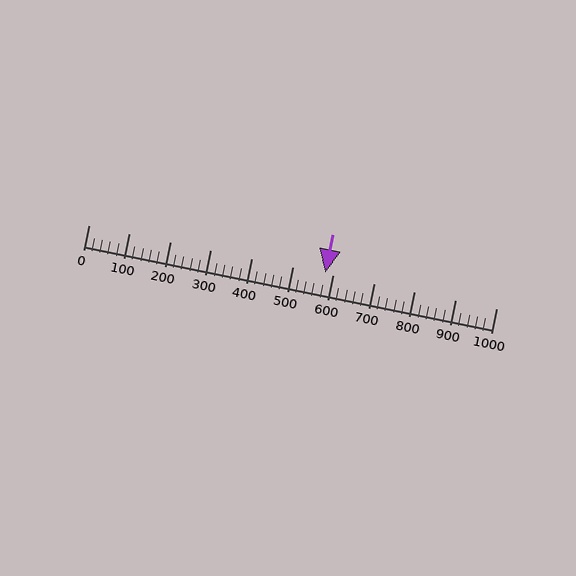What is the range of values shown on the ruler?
The ruler shows values from 0 to 1000.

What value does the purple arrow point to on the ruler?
The purple arrow points to approximately 580.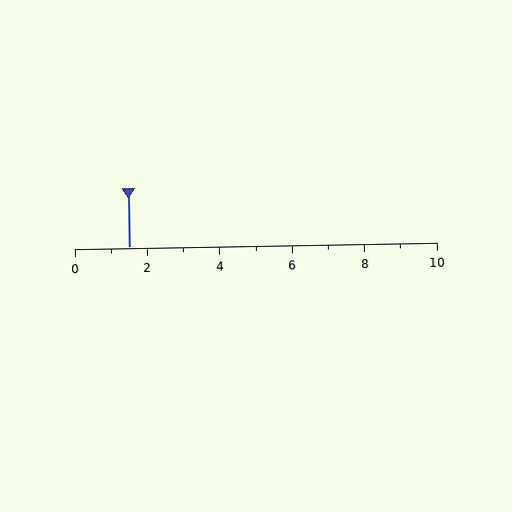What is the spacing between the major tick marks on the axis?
The major ticks are spaced 2 apart.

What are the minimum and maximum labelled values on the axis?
The axis runs from 0 to 10.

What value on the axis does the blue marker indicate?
The marker indicates approximately 1.5.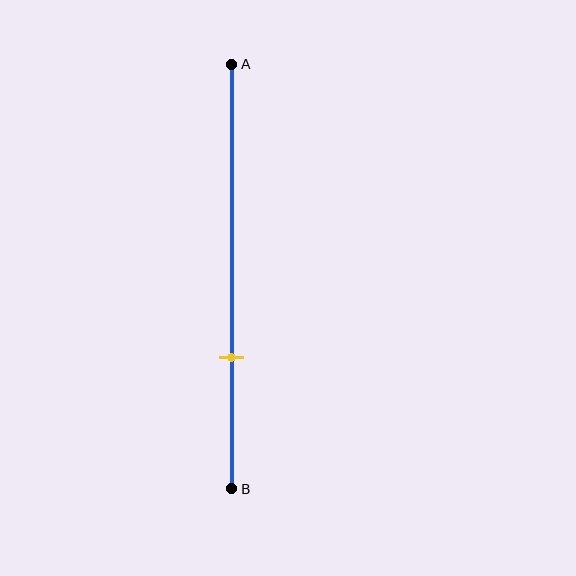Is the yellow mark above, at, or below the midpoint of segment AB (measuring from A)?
The yellow mark is below the midpoint of segment AB.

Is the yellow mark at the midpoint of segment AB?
No, the mark is at about 70% from A, not at the 50% midpoint.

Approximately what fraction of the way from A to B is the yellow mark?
The yellow mark is approximately 70% of the way from A to B.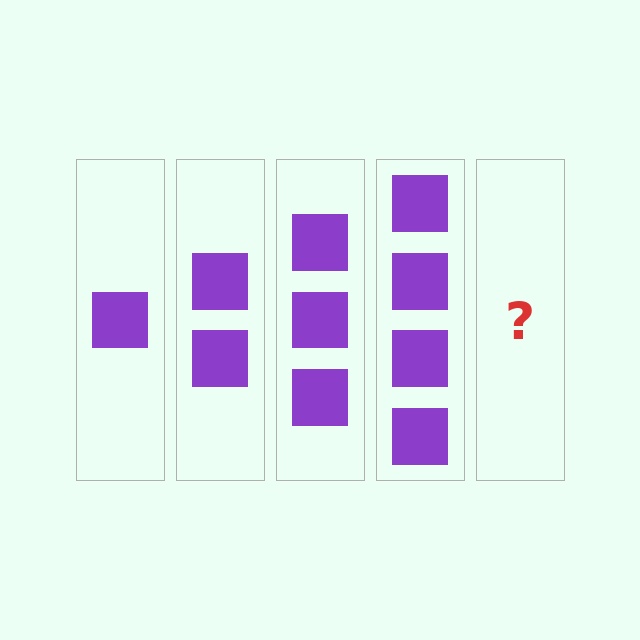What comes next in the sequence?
The next element should be 5 squares.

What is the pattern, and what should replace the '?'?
The pattern is that each step adds one more square. The '?' should be 5 squares.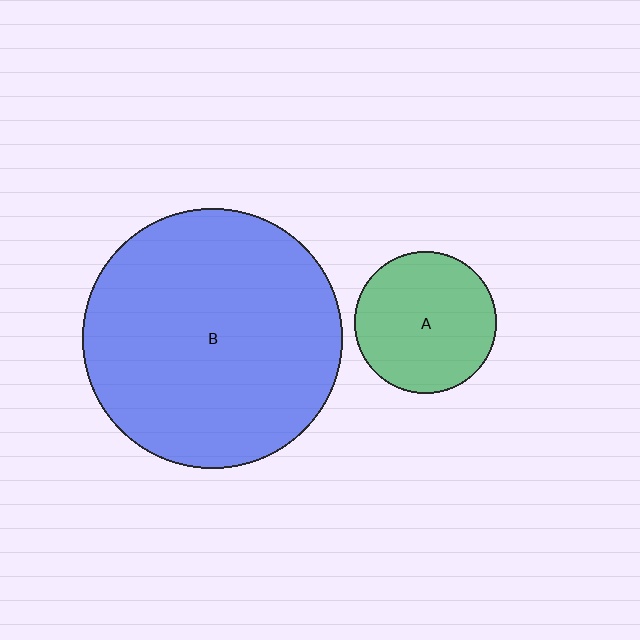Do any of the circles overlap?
No, none of the circles overlap.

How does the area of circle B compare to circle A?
Approximately 3.3 times.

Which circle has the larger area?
Circle B (blue).